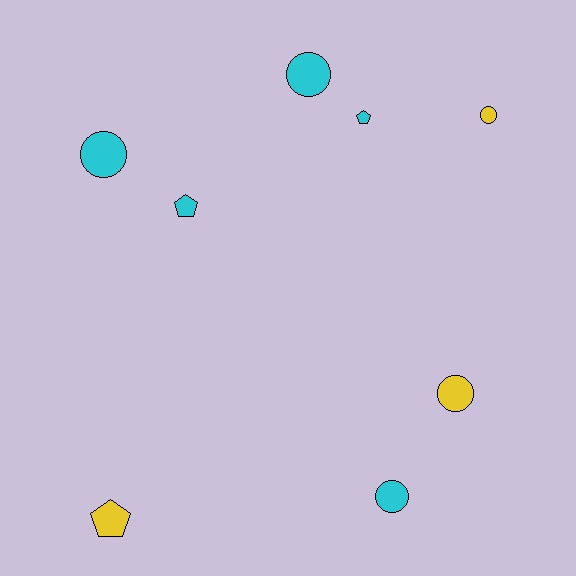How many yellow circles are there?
There are 2 yellow circles.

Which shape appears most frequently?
Circle, with 5 objects.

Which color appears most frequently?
Cyan, with 5 objects.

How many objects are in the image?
There are 8 objects.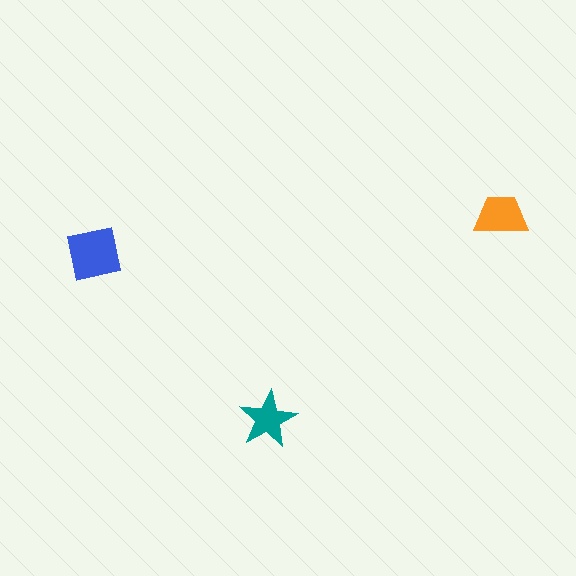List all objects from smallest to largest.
The teal star, the orange trapezoid, the blue square.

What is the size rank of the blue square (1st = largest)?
1st.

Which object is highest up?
The orange trapezoid is topmost.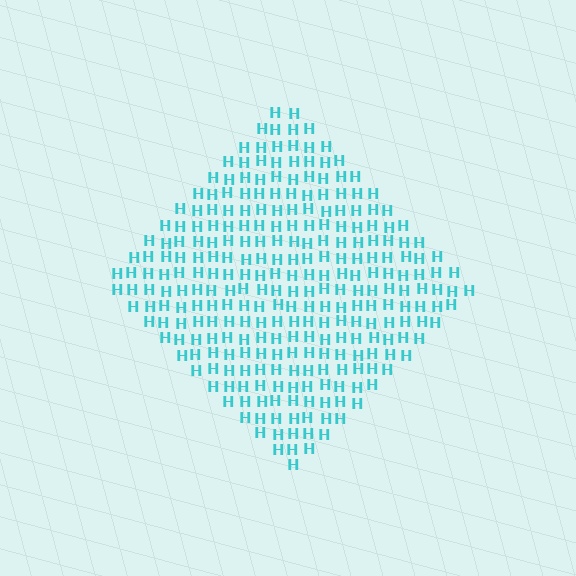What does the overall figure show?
The overall figure shows a diamond.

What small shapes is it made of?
It is made of small letter H's.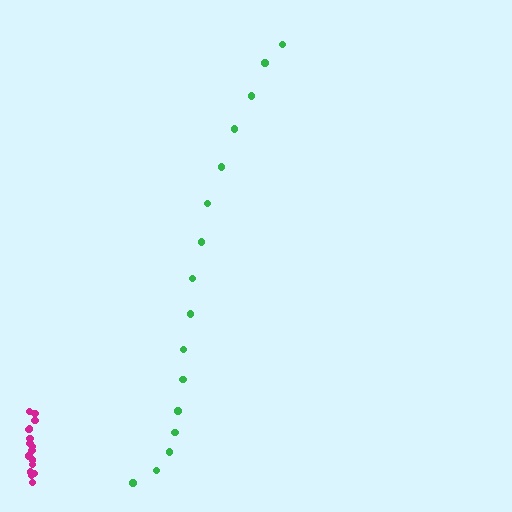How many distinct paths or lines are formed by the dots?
There are 2 distinct paths.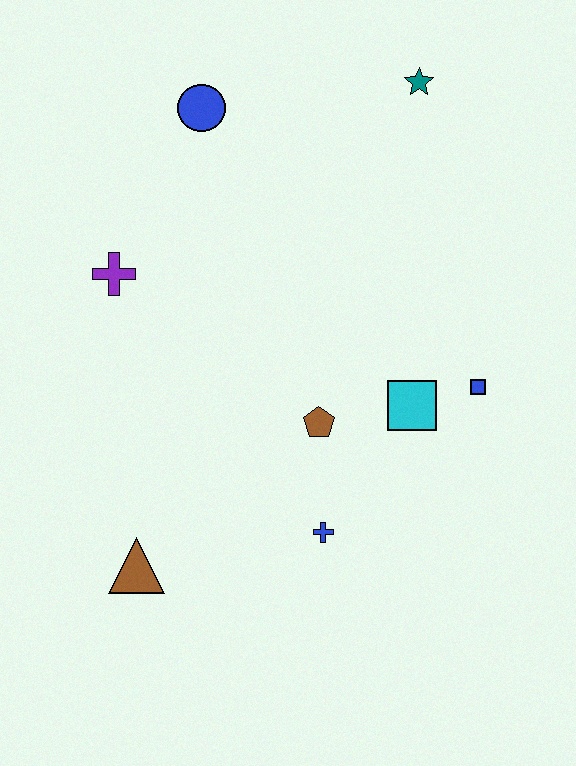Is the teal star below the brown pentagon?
No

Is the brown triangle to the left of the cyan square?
Yes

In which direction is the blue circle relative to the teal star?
The blue circle is to the left of the teal star.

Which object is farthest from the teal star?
The brown triangle is farthest from the teal star.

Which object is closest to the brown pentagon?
The cyan square is closest to the brown pentagon.